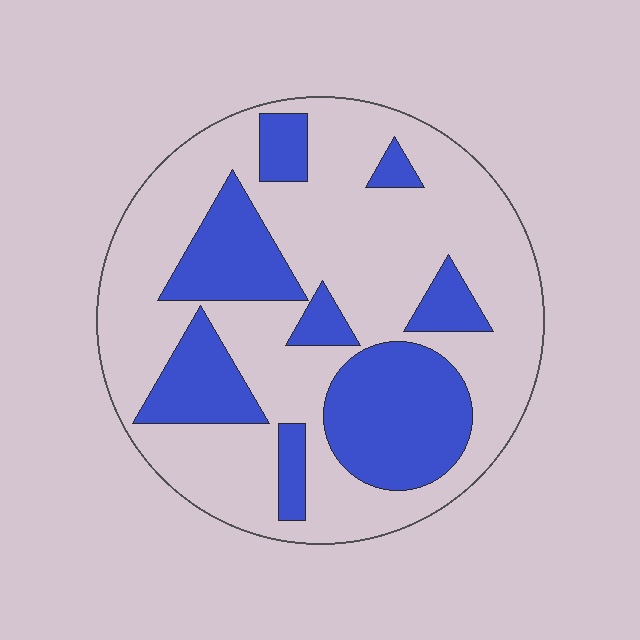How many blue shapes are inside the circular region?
8.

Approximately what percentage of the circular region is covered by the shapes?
Approximately 30%.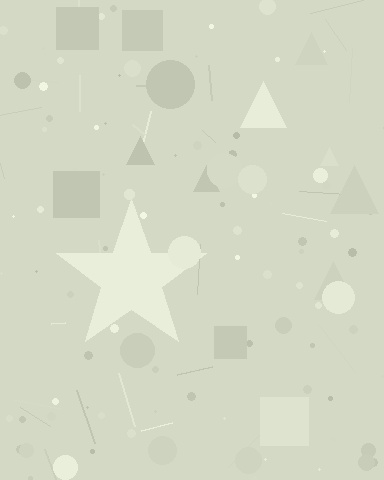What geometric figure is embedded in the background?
A star is embedded in the background.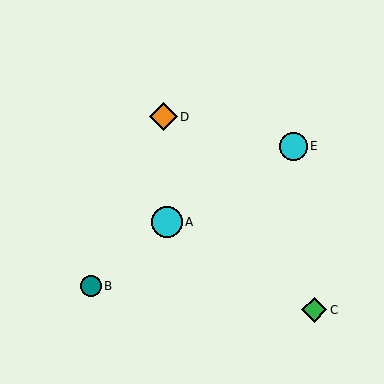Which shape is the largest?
The cyan circle (labeled A) is the largest.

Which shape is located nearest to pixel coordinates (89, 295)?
The teal circle (labeled B) at (91, 286) is nearest to that location.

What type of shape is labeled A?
Shape A is a cyan circle.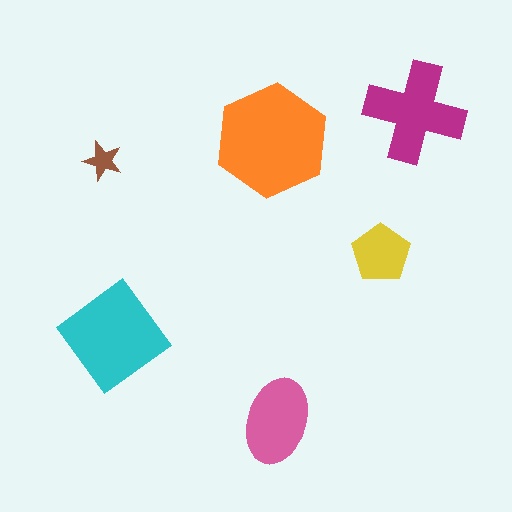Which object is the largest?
The orange hexagon.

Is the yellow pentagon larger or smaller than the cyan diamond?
Smaller.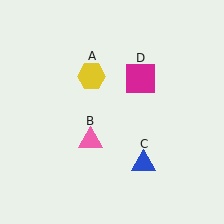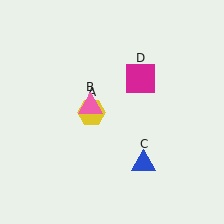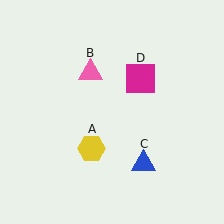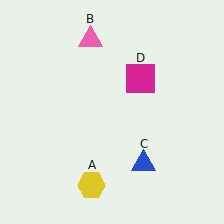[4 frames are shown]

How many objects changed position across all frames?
2 objects changed position: yellow hexagon (object A), pink triangle (object B).